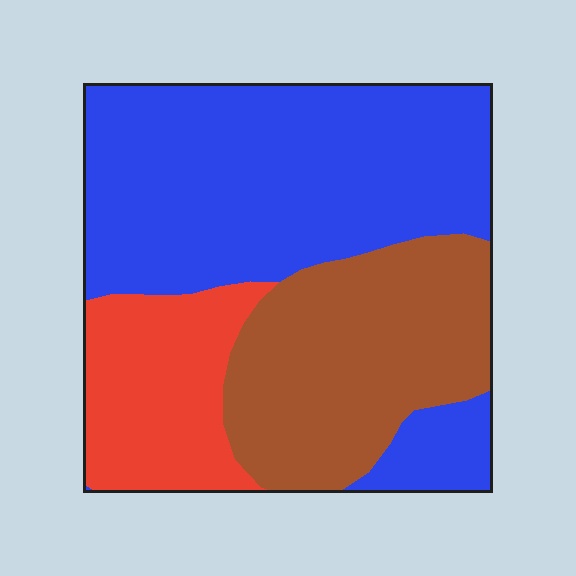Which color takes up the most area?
Blue, at roughly 50%.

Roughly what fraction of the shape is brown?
Brown covers about 30% of the shape.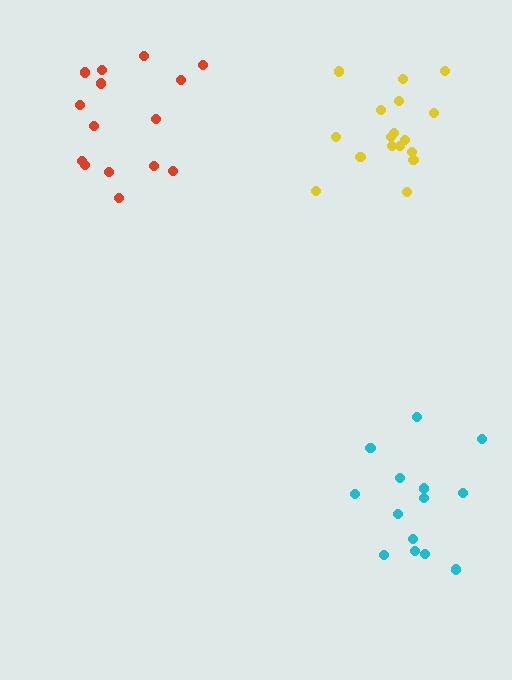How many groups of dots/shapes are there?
There are 3 groups.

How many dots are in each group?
Group 1: 14 dots, Group 2: 15 dots, Group 3: 17 dots (46 total).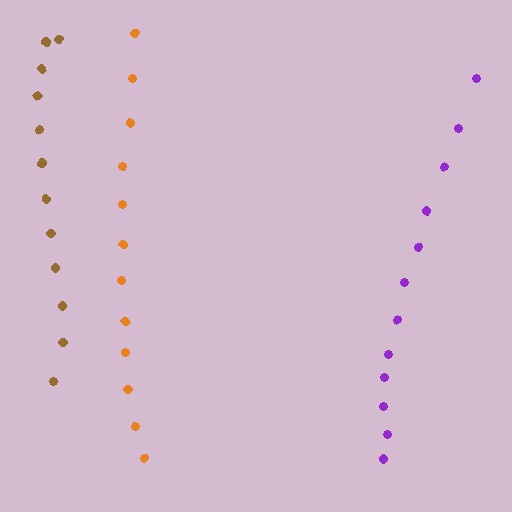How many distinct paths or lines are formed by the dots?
There are 3 distinct paths.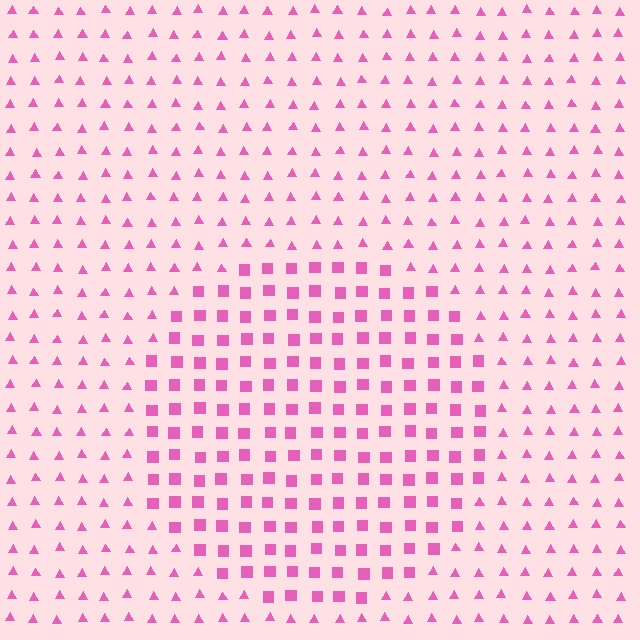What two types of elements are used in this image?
The image uses squares inside the circle region and triangles outside it.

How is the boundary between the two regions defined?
The boundary is defined by a change in element shape: squares inside vs. triangles outside. All elements share the same color and spacing.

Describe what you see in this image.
The image is filled with small pink elements arranged in a uniform grid. A circle-shaped region contains squares, while the surrounding area contains triangles. The boundary is defined purely by the change in element shape.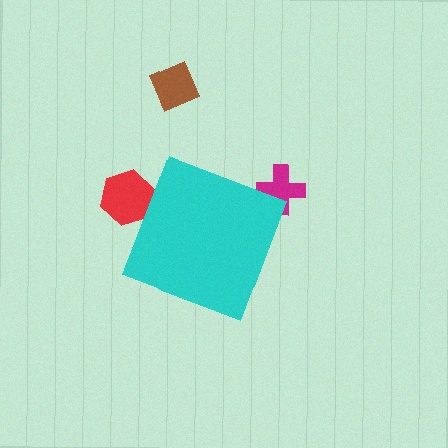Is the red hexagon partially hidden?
Yes, the red hexagon is partially hidden behind the cyan diamond.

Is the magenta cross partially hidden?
Yes, the magenta cross is partially hidden behind the cyan diamond.